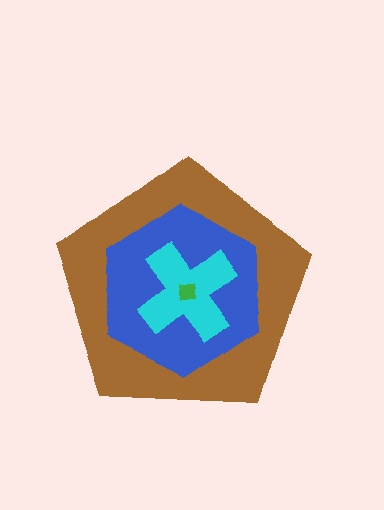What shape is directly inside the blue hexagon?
The cyan cross.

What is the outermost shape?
The brown pentagon.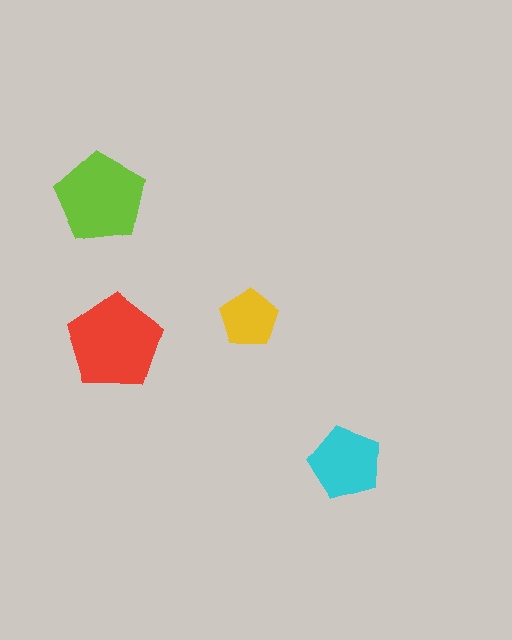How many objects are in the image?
There are 4 objects in the image.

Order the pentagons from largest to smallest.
the red one, the lime one, the cyan one, the yellow one.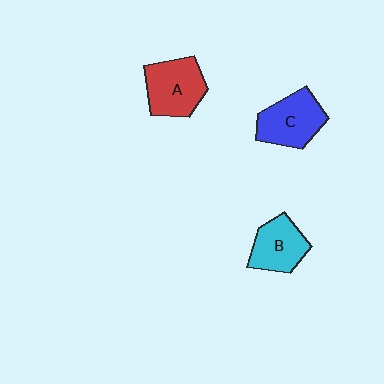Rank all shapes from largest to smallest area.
From largest to smallest: A (red), C (blue), B (cyan).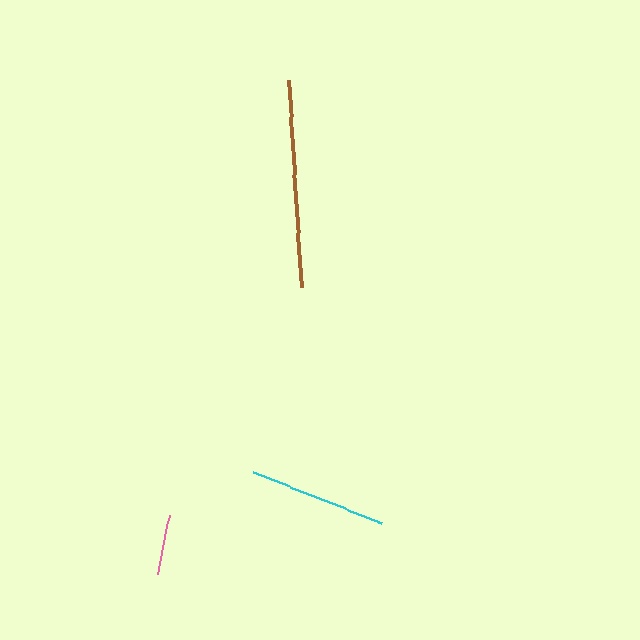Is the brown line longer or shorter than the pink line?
The brown line is longer than the pink line.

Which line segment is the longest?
The brown line is the longest at approximately 206 pixels.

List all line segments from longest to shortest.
From longest to shortest: brown, cyan, pink.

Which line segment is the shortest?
The pink line is the shortest at approximately 60 pixels.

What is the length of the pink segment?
The pink segment is approximately 60 pixels long.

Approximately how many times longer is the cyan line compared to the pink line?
The cyan line is approximately 2.3 times the length of the pink line.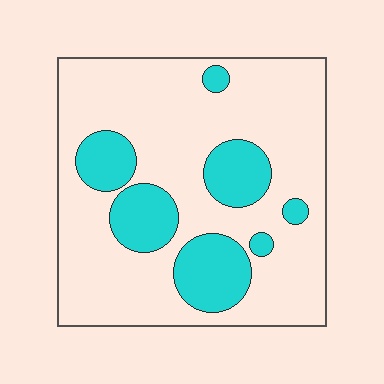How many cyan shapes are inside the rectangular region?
7.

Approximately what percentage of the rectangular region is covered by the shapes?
Approximately 25%.